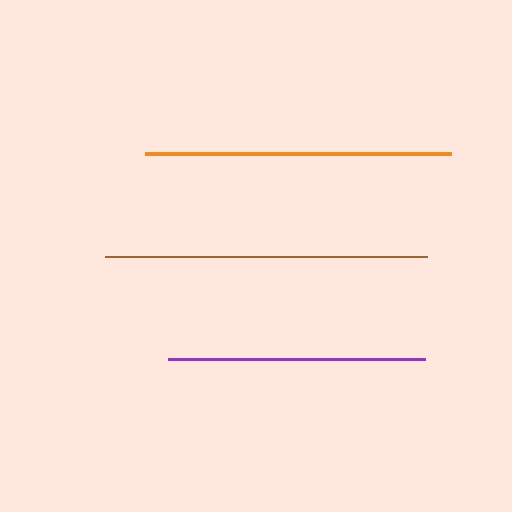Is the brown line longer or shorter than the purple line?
The brown line is longer than the purple line.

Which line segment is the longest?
The brown line is the longest at approximately 321 pixels.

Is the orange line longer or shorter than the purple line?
The orange line is longer than the purple line.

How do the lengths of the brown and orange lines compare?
The brown and orange lines are approximately the same length.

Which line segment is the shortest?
The purple line is the shortest at approximately 257 pixels.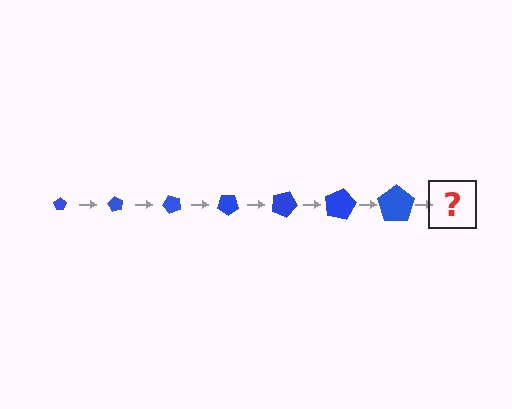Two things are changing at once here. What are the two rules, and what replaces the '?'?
The two rules are that the pentagon grows larger each step and it rotates 60 degrees each step. The '?' should be a pentagon, larger than the previous one and rotated 420 degrees from the start.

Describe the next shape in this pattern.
It should be a pentagon, larger than the previous one and rotated 420 degrees from the start.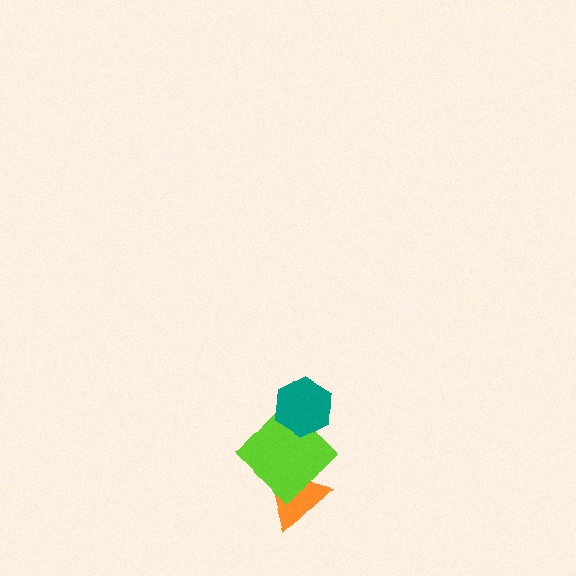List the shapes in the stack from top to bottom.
From top to bottom: the teal hexagon, the lime diamond, the orange triangle.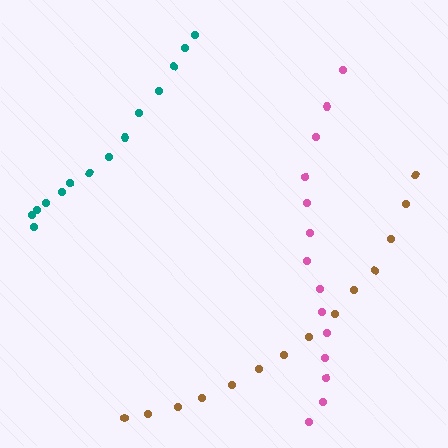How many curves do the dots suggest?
There are 3 distinct paths.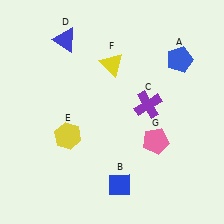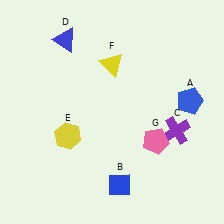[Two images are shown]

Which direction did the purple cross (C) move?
The purple cross (C) moved right.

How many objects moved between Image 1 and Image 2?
2 objects moved between the two images.